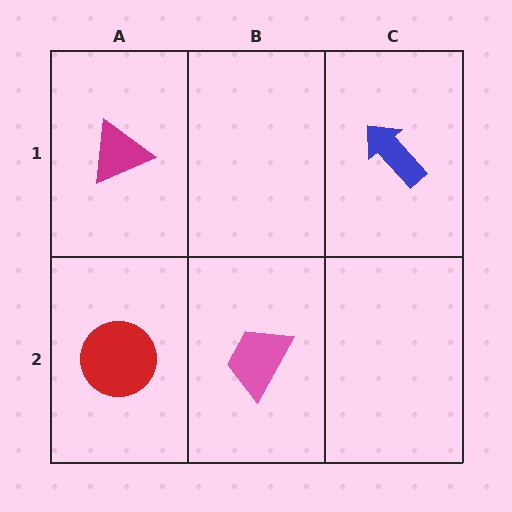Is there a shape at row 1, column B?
No, that cell is empty.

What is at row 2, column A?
A red circle.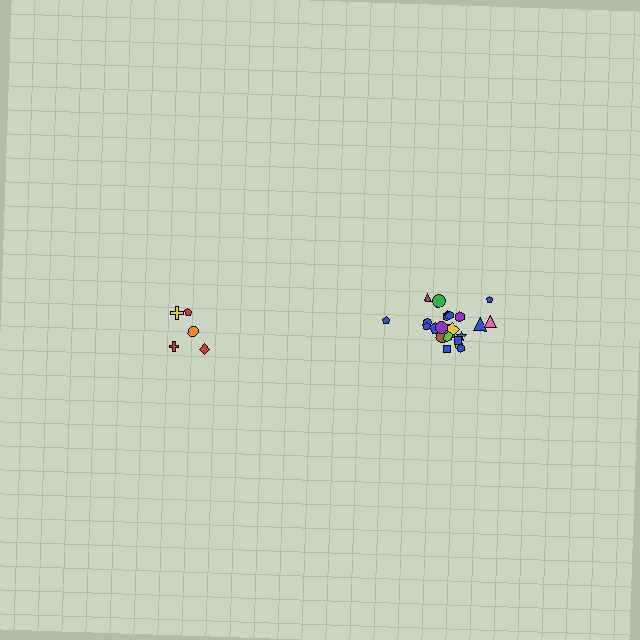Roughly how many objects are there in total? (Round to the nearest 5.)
Roughly 30 objects in total.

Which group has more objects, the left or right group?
The right group.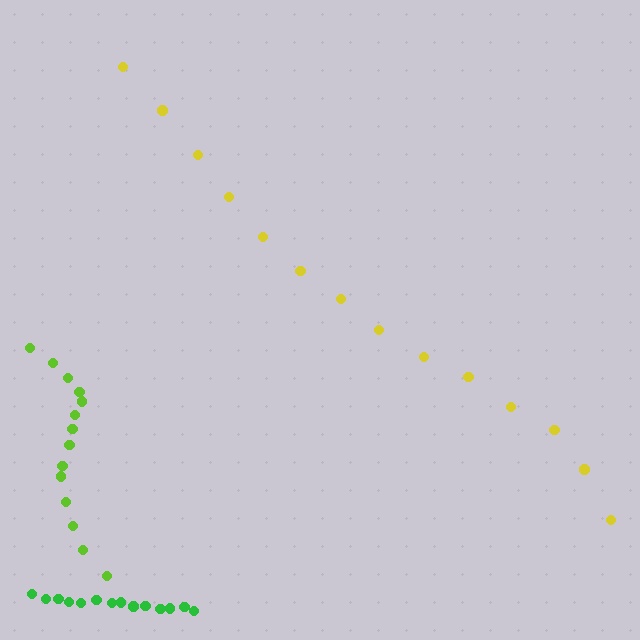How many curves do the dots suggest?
There are 3 distinct paths.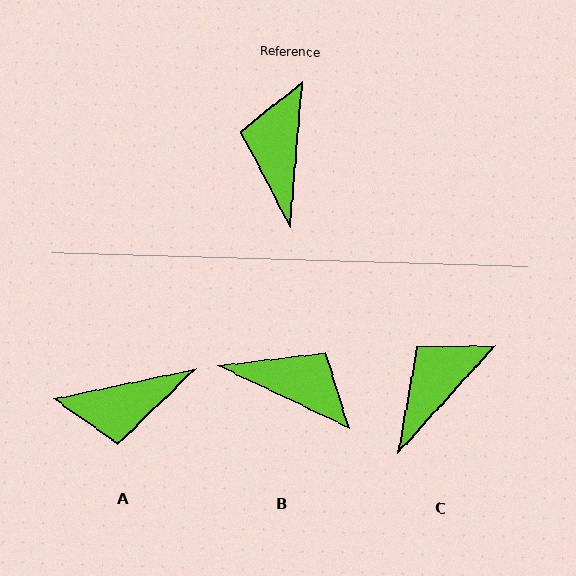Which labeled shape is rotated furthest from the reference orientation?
B, about 111 degrees away.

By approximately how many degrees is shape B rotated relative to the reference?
Approximately 111 degrees clockwise.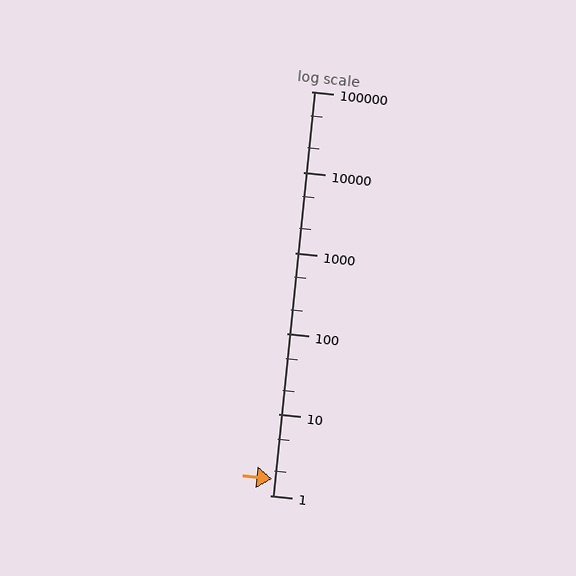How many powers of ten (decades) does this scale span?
The scale spans 5 decades, from 1 to 100000.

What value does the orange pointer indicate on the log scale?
The pointer indicates approximately 1.6.